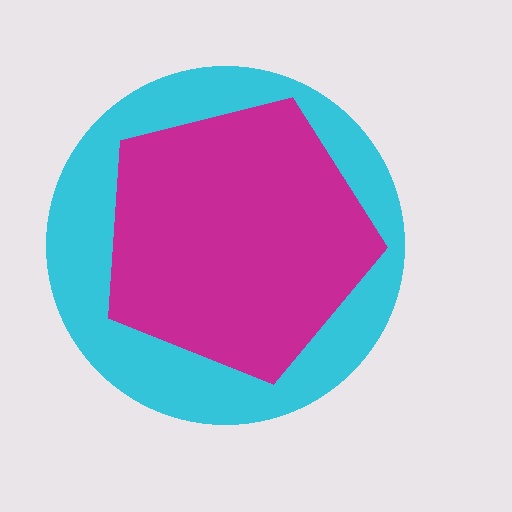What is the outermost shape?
The cyan circle.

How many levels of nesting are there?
2.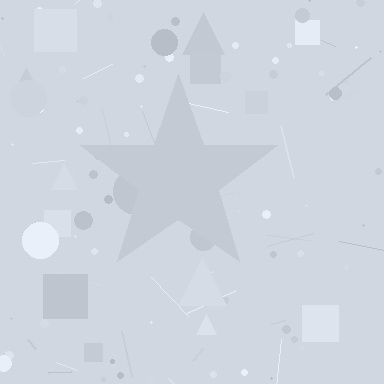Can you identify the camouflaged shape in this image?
The camouflaged shape is a star.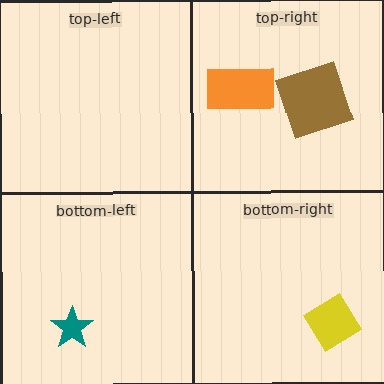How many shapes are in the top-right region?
2.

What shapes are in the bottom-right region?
The yellow diamond.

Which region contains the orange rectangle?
The top-right region.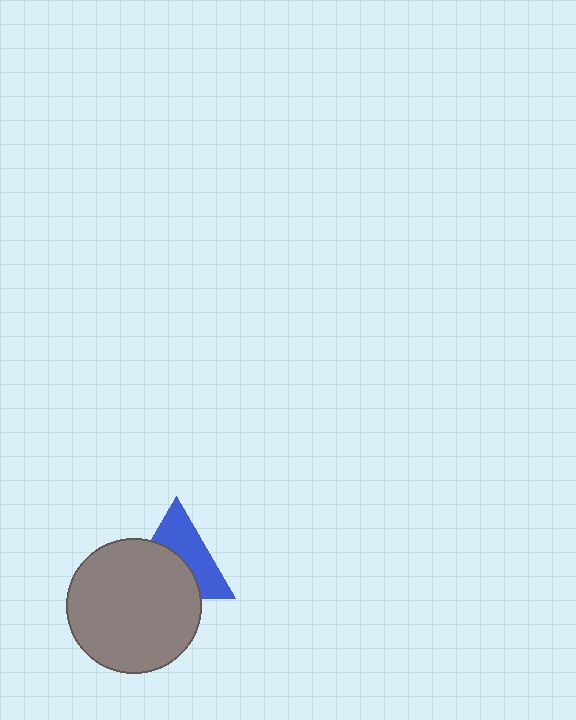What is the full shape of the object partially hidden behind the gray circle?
The partially hidden object is a blue triangle.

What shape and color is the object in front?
The object in front is a gray circle.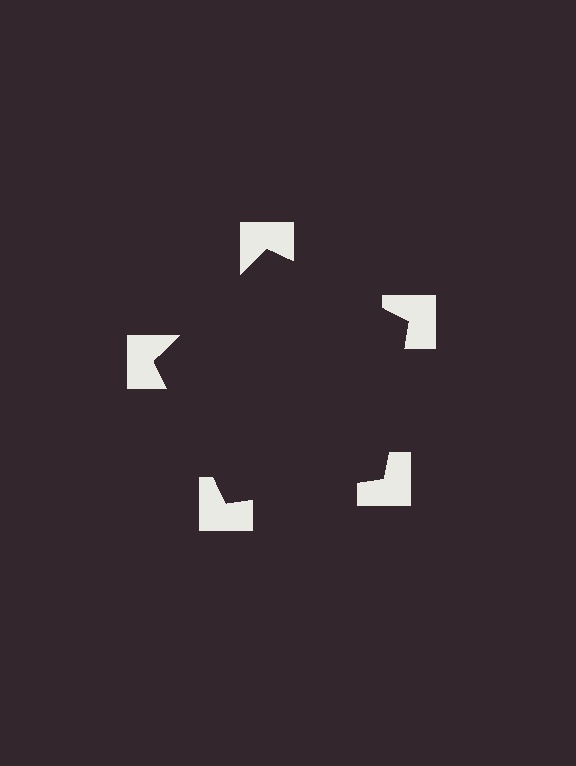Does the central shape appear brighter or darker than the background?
It typically appears slightly darker than the background, even though no actual brightness change is drawn.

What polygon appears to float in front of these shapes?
An illusory pentagon — its edges are inferred from the aligned wedge cuts in the notched squares, not physically drawn.